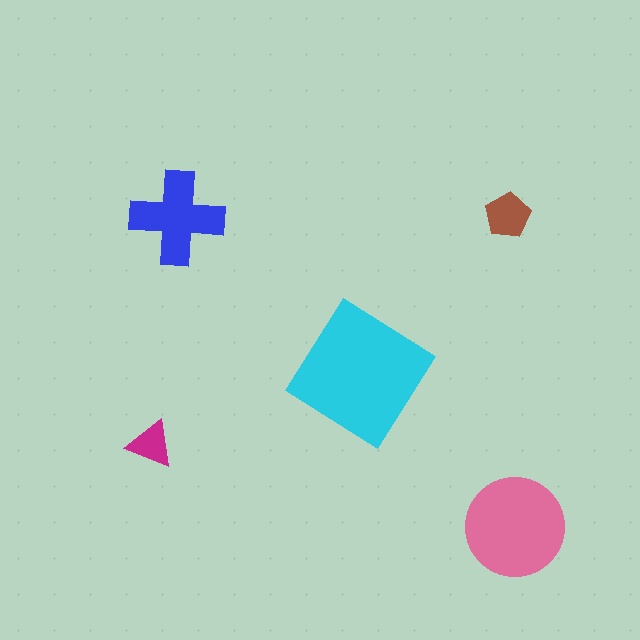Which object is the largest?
The cyan diamond.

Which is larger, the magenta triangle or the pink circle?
The pink circle.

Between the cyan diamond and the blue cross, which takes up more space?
The cyan diamond.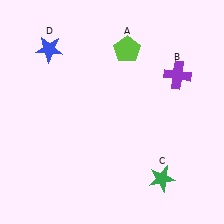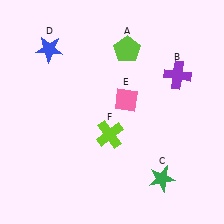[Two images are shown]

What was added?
A pink diamond (E), a lime cross (F) were added in Image 2.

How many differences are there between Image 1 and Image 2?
There are 2 differences between the two images.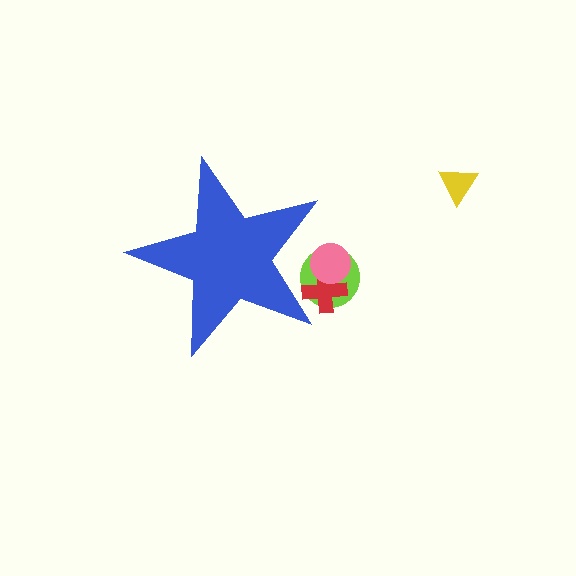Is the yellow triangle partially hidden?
No, the yellow triangle is fully visible.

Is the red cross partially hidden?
Yes, the red cross is partially hidden behind the blue star.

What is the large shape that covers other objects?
A blue star.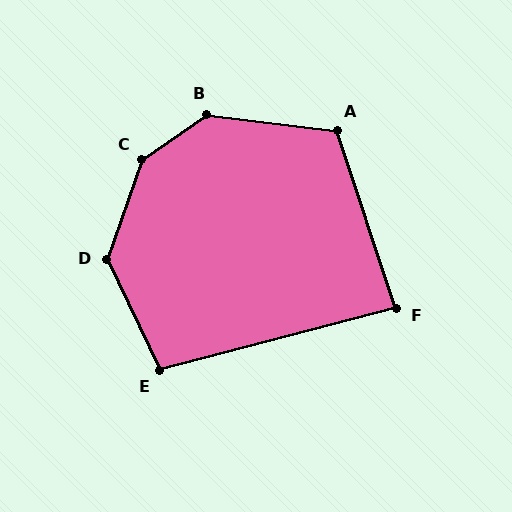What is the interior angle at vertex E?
Approximately 101 degrees (obtuse).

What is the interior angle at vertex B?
Approximately 139 degrees (obtuse).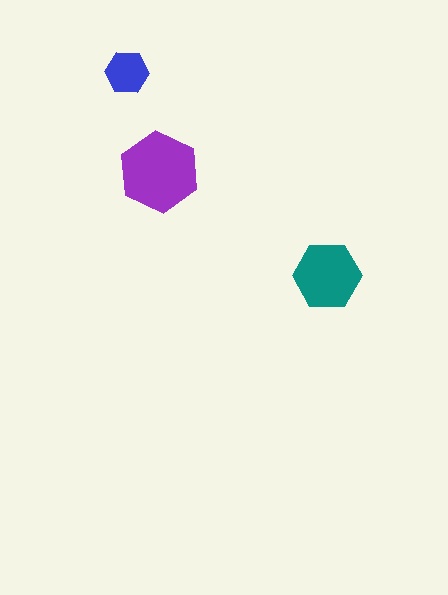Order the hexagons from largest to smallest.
the purple one, the teal one, the blue one.